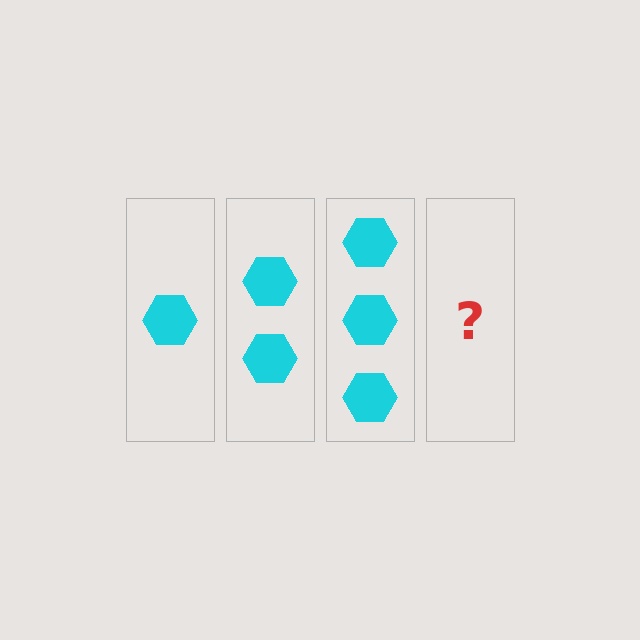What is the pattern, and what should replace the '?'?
The pattern is that each step adds one more hexagon. The '?' should be 4 hexagons.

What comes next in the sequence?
The next element should be 4 hexagons.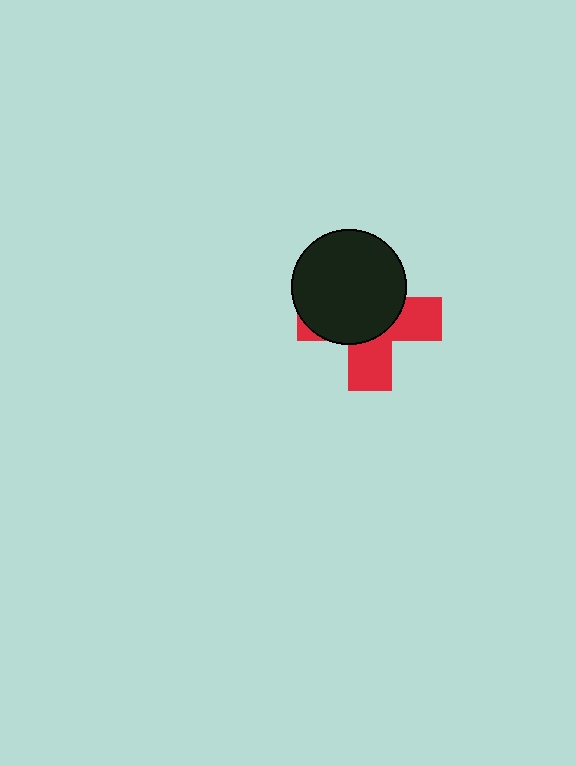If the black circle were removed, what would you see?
You would see the complete red cross.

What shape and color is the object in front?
The object in front is a black circle.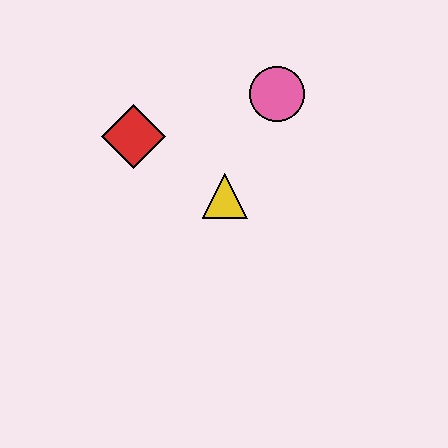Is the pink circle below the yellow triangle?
No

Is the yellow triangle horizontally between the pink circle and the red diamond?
Yes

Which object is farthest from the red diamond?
The pink circle is farthest from the red diamond.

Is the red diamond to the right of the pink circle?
No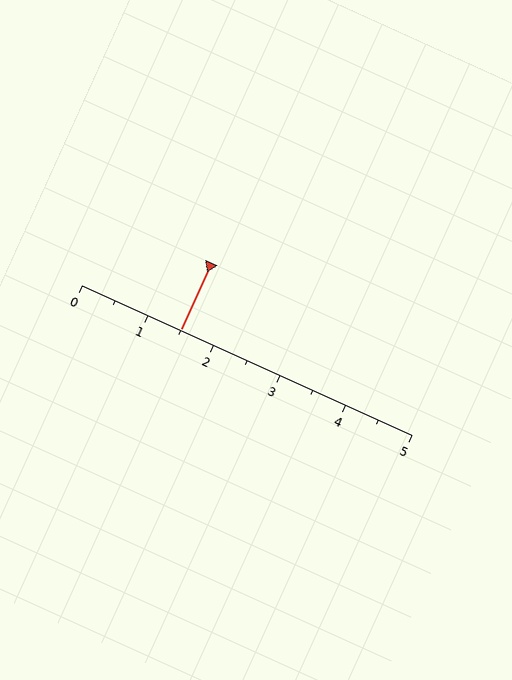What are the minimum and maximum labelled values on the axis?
The axis runs from 0 to 5.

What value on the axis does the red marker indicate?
The marker indicates approximately 1.5.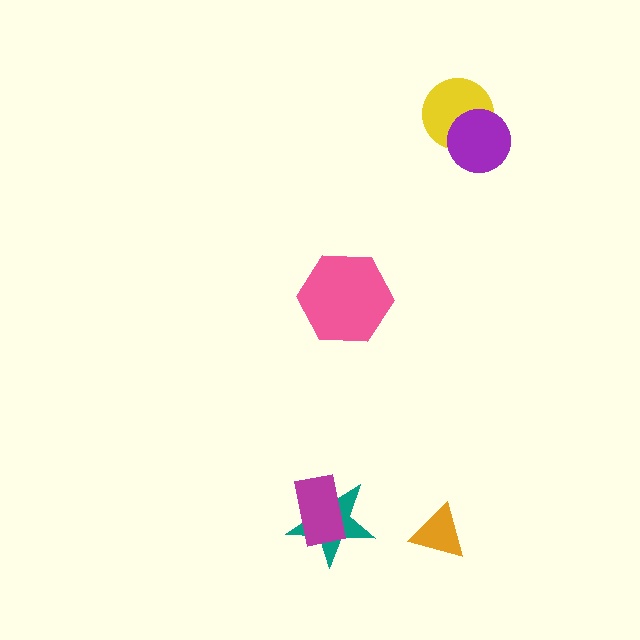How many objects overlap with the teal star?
1 object overlaps with the teal star.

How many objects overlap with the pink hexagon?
0 objects overlap with the pink hexagon.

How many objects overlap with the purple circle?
1 object overlaps with the purple circle.